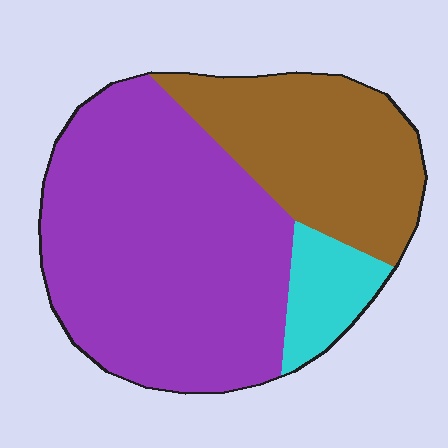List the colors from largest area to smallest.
From largest to smallest: purple, brown, cyan.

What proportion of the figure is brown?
Brown covers about 30% of the figure.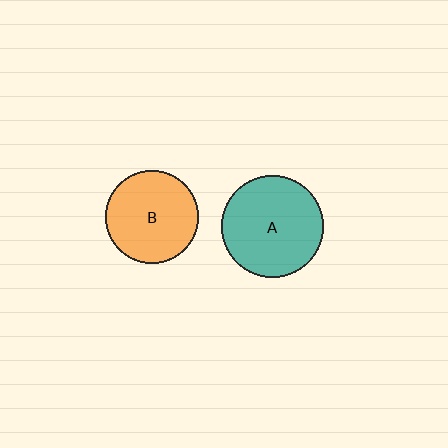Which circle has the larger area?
Circle A (teal).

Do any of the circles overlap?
No, none of the circles overlap.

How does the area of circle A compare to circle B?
Approximately 1.2 times.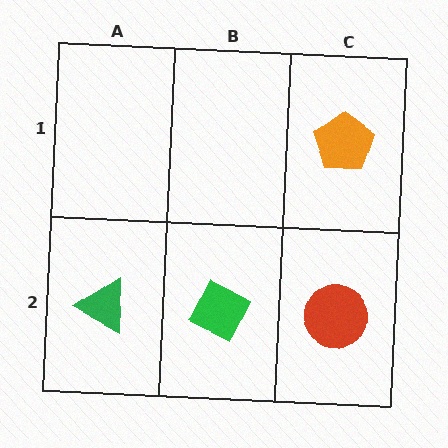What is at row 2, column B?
A green diamond.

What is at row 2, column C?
A red circle.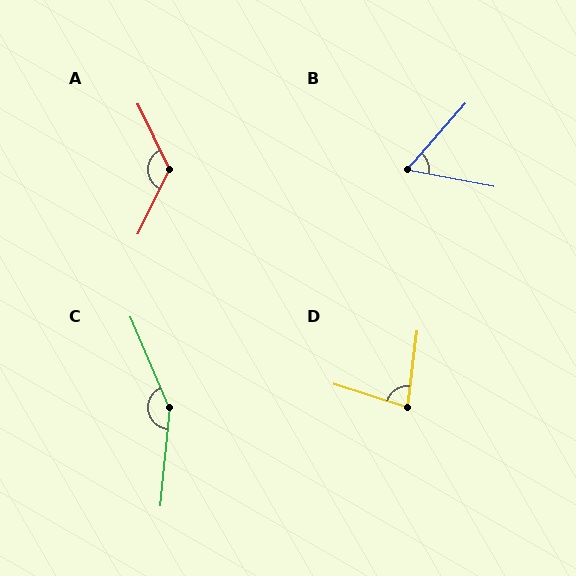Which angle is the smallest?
B, at approximately 59 degrees.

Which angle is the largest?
C, at approximately 152 degrees.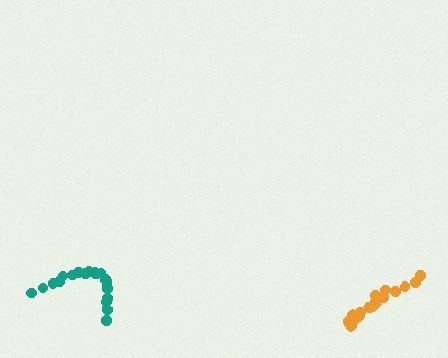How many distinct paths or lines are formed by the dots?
There are 2 distinct paths.